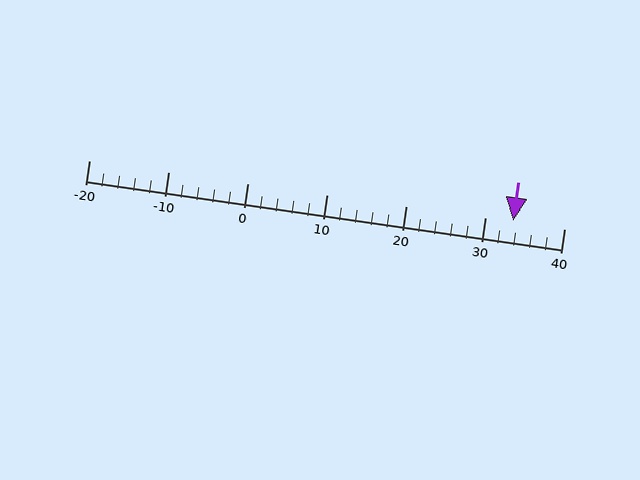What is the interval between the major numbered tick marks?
The major tick marks are spaced 10 units apart.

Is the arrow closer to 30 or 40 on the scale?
The arrow is closer to 30.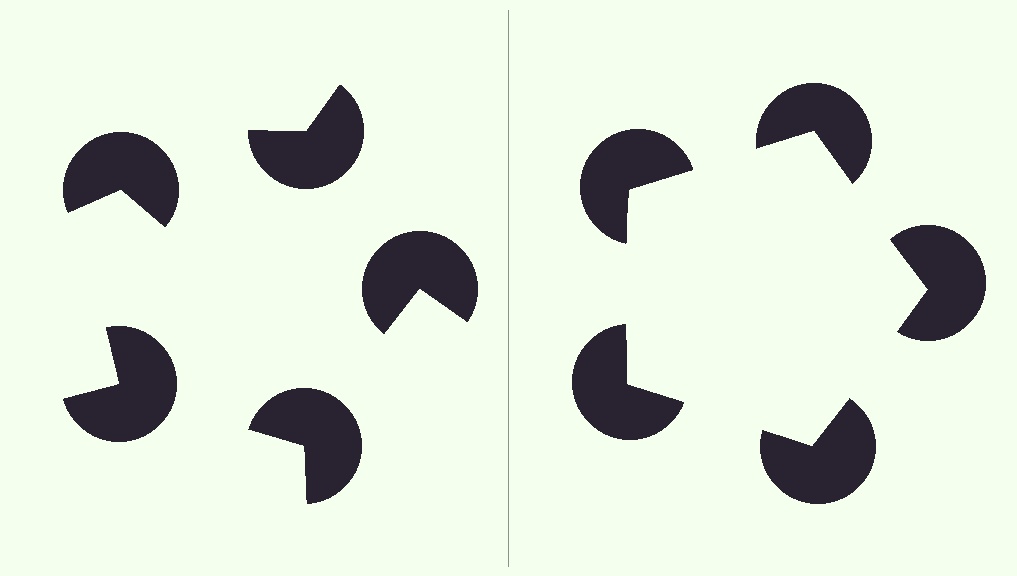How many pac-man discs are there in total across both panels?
10 — 5 on each side.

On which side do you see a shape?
An illusory pentagon appears on the right side. On the left side the wedge cuts are rotated, so no coherent shape forms.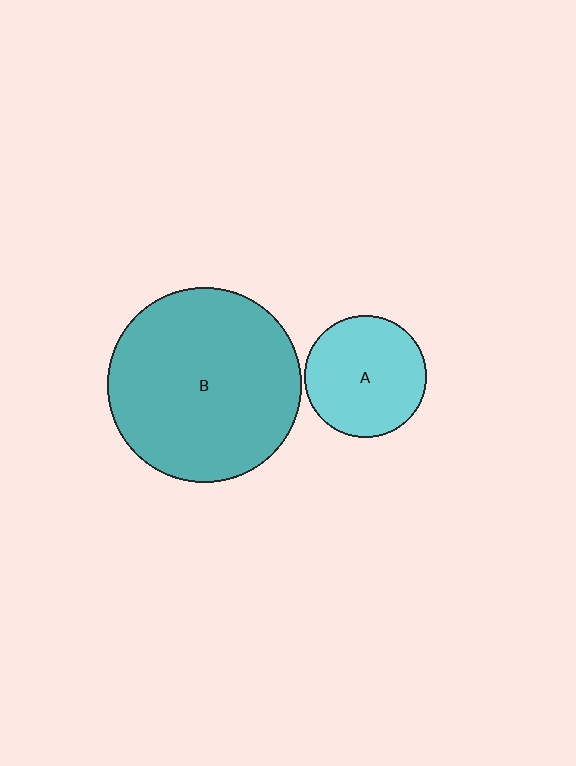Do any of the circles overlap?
No, none of the circles overlap.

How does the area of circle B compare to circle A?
Approximately 2.5 times.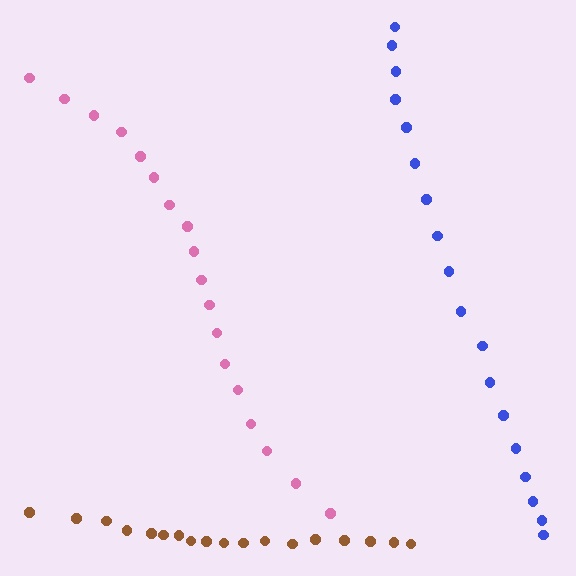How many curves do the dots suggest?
There are 3 distinct paths.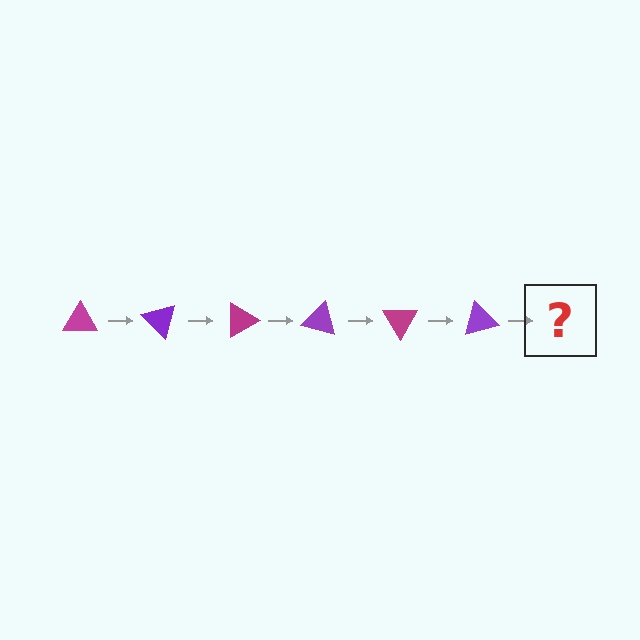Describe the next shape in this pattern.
It should be a magenta triangle, rotated 270 degrees from the start.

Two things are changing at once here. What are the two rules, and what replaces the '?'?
The two rules are that it rotates 45 degrees each step and the color cycles through magenta and purple. The '?' should be a magenta triangle, rotated 270 degrees from the start.